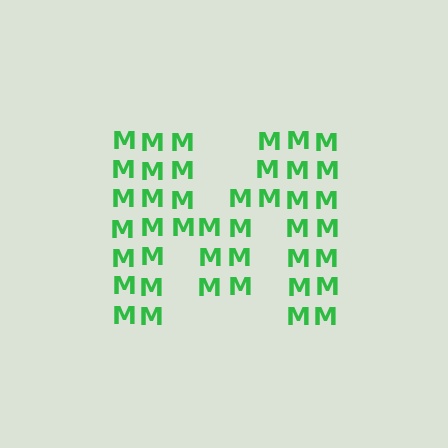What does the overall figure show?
The overall figure shows the letter M.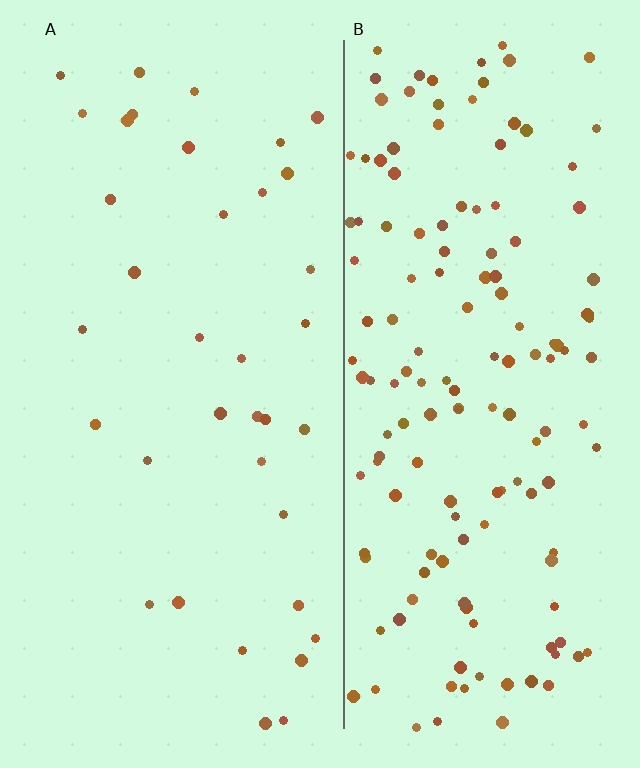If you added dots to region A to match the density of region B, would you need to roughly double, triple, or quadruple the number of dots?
Approximately quadruple.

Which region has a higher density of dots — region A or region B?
B (the right).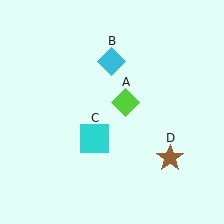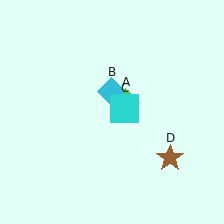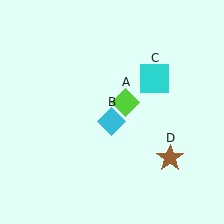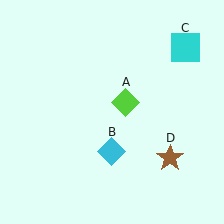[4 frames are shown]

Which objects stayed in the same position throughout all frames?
Lime diamond (object A) and brown star (object D) remained stationary.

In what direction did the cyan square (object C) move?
The cyan square (object C) moved up and to the right.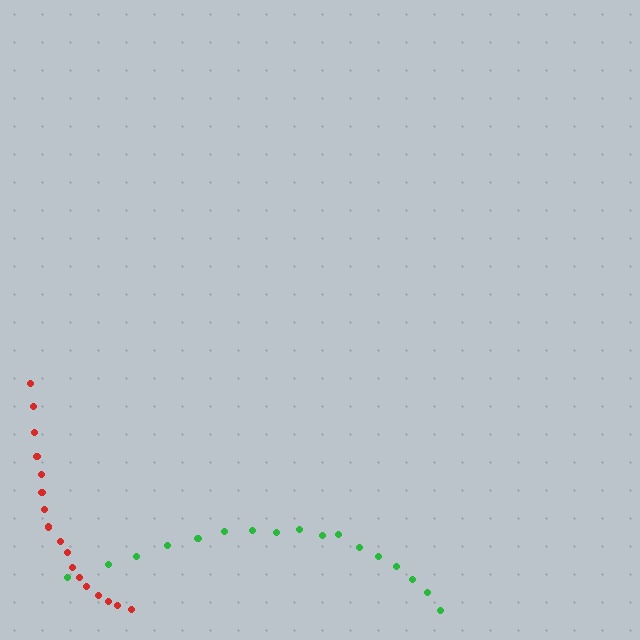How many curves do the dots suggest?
There are 2 distinct paths.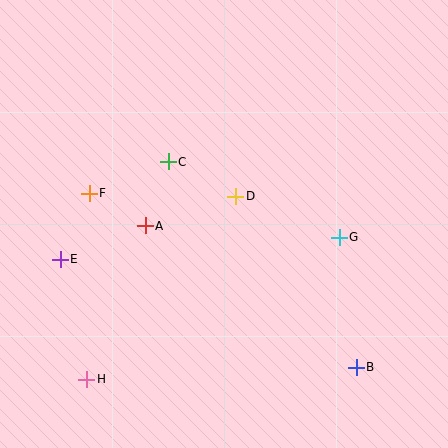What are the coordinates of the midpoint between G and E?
The midpoint between G and E is at (200, 248).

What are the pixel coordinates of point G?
Point G is at (339, 237).